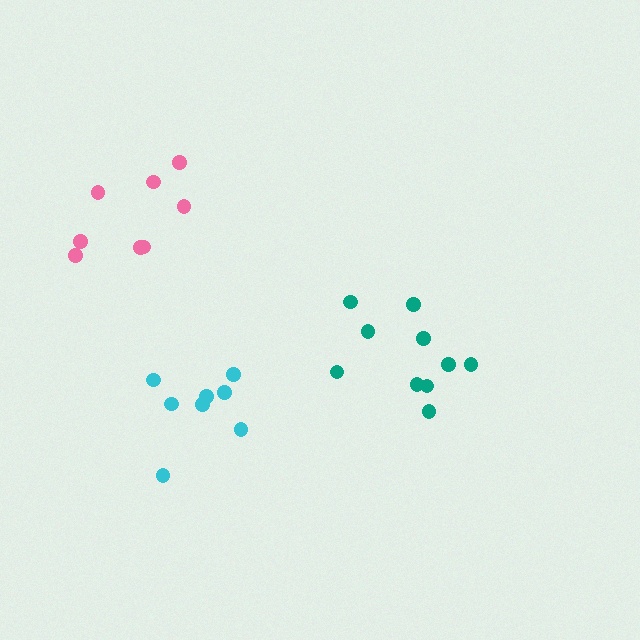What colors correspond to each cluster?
The clusters are colored: cyan, pink, teal.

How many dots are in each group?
Group 1: 8 dots, Group 2: 8 dots, Group 3: 10 dots (26 total).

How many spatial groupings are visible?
There are 3 spatial groupings.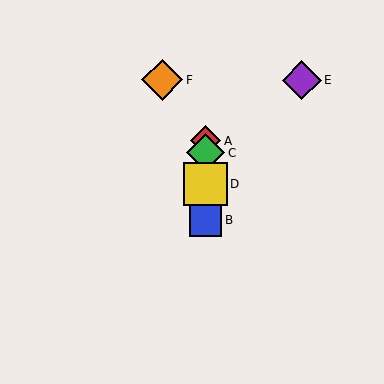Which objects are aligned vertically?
Objects A, B, C, D are aligned vertically.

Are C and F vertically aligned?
No, C is at x≈206 and F is at x≈162.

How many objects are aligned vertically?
4 objects (A, B, C, D) are aligned vertically.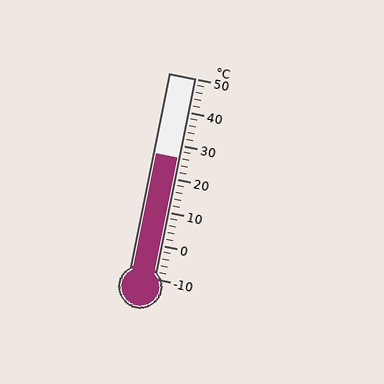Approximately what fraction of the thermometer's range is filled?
The thermometer is filled to approximately 60% of its range.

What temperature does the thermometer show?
The thermometer shows approximately 26°C.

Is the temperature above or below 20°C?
The temperature is above 20°C.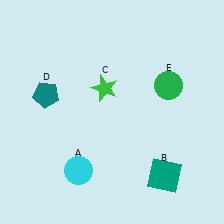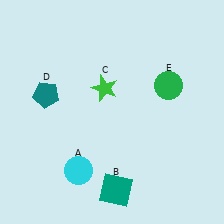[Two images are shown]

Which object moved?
The teal square (B) moved left.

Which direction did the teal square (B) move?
The teal square (B) moved left.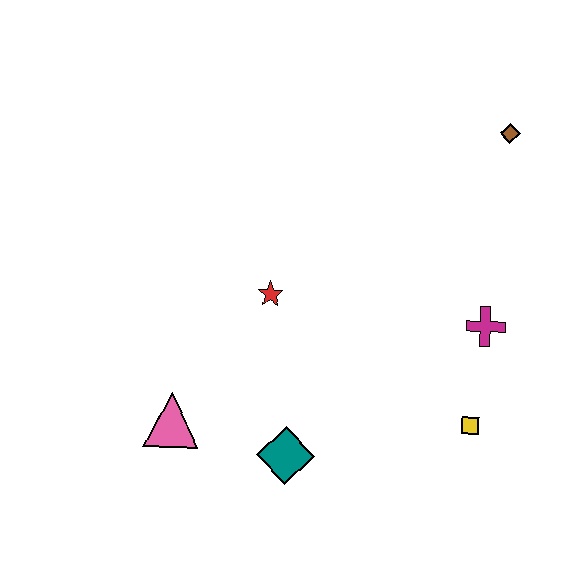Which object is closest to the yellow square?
The magenta cross is closest to the yellow square.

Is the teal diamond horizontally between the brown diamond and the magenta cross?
No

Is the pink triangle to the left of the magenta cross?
Yes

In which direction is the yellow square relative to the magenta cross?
The yellow square is below the magenta cross.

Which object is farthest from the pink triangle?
The brown diamond is farthest from the pink triangle.